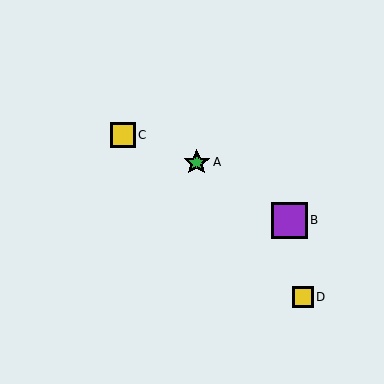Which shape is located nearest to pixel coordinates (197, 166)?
The green star (labeled A) at (197, 162) is nearest to that location.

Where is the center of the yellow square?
The center of the yellow square is at (123, 135).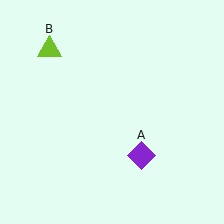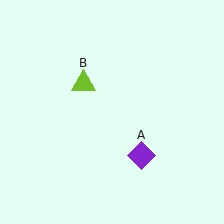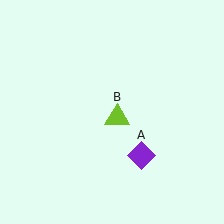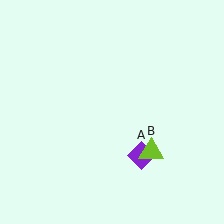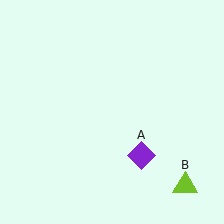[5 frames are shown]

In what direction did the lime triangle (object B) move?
The lime triangle (object B) moved down and to the right.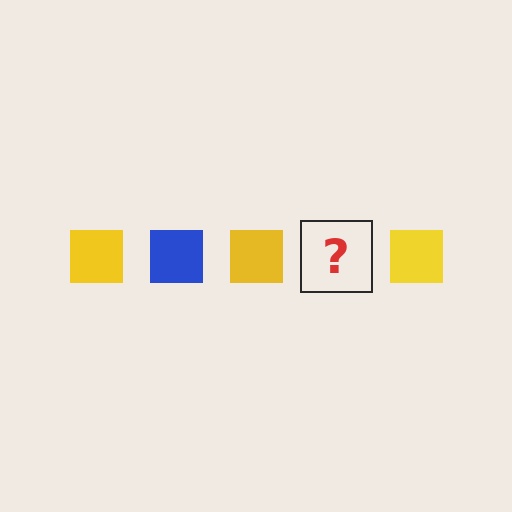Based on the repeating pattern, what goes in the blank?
The blank should be a blue square.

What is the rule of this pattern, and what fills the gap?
The rule is that the pattern cycles through yellow, blue squares. The gap should be filled with a blue square.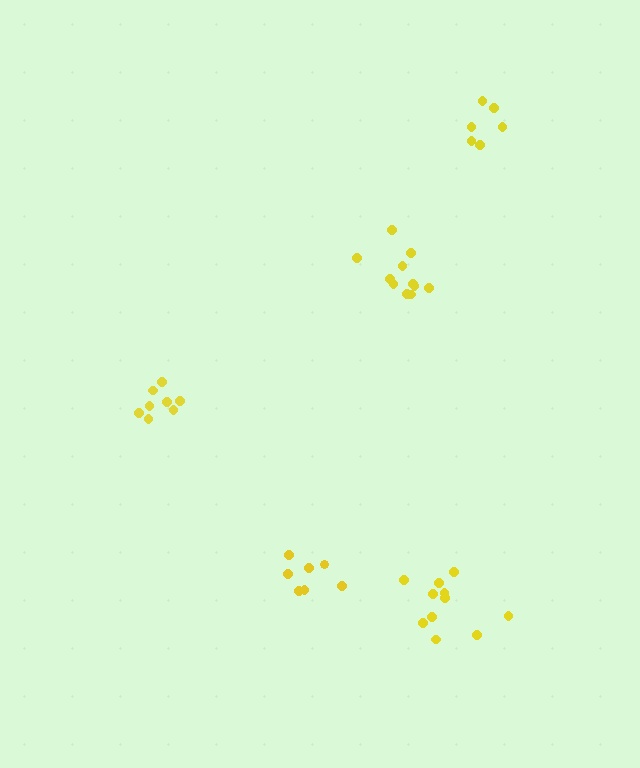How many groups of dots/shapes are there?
There are 5 groups.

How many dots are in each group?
Group 1: 8 dots, Group 2: 11 dots, Group 3: 11 dots, Group 4: 7 dots, Group 5: 6 dots (43 total).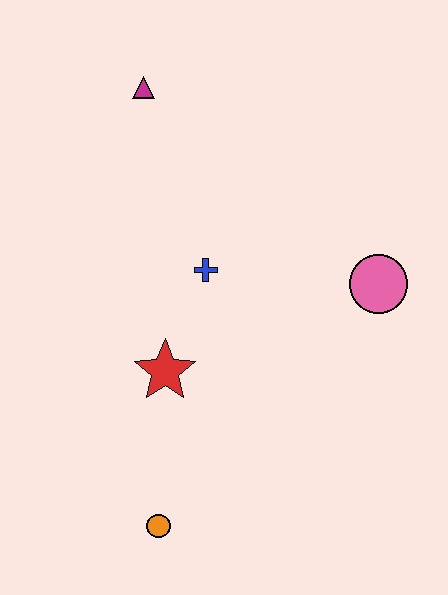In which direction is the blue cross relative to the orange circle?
The blue cross is above the orange circle.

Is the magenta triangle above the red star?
Yes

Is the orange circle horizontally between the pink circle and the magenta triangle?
Yes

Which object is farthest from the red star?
The magenta triangle is farthest from the red star.